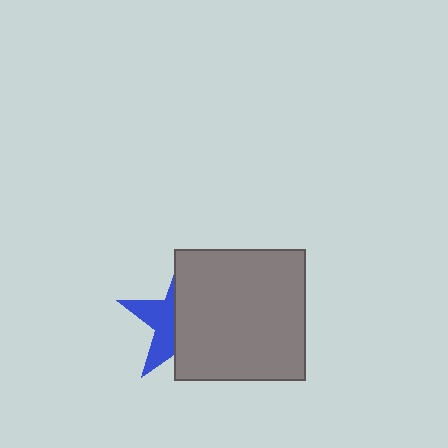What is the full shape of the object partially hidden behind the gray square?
The partially hidden object is a blue star.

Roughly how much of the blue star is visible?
A small part of it is visible (roughly 38%).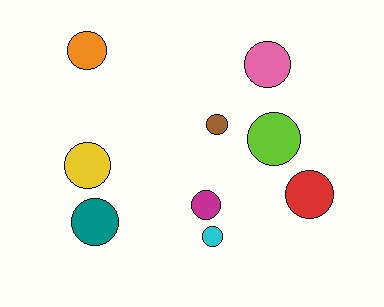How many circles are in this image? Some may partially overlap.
There are 9 circles.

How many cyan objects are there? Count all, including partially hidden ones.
There is 1 cyan object.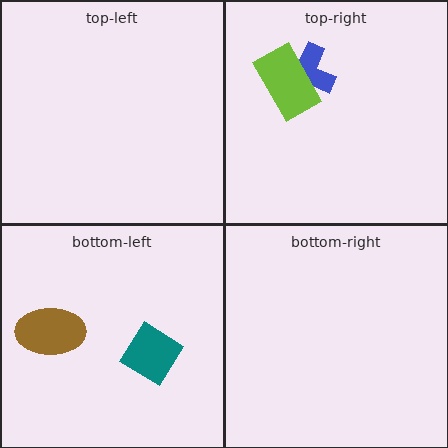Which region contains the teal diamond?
The bottom-left region.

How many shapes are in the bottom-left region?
2.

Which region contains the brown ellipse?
The bottom-left region.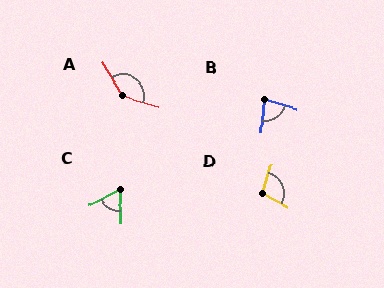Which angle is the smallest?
C, at approximately 64 degrees.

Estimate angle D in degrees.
Approximately 102 degrees.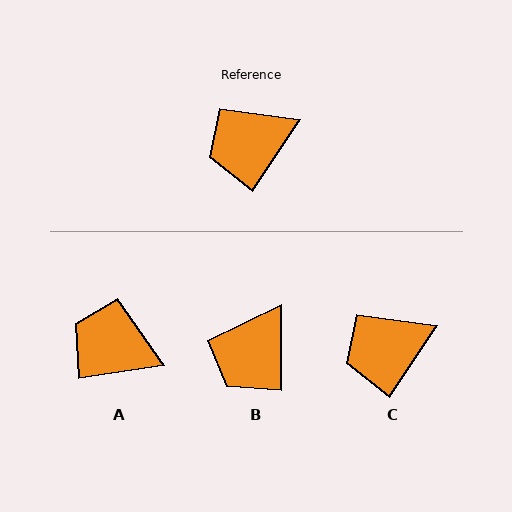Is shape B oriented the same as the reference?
No, it is off by about 34 degrees.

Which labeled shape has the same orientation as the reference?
C.